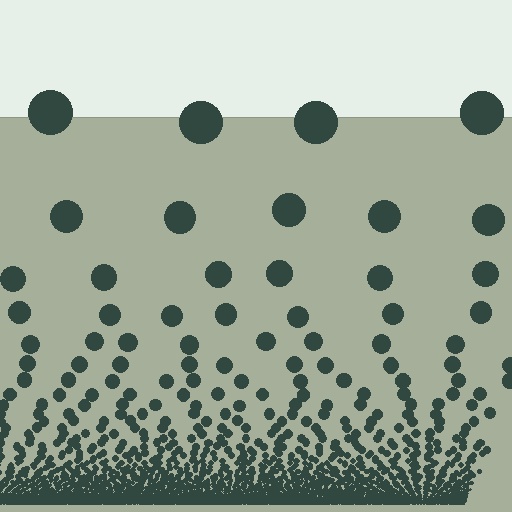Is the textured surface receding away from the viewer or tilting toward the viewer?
The surface appears to tilt toward the viewer. Texture elements get larger and sparser toward the top.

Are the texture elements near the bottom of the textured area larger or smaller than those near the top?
Smaller. The gradient is inverted — elements near the bottom are smaller and denser.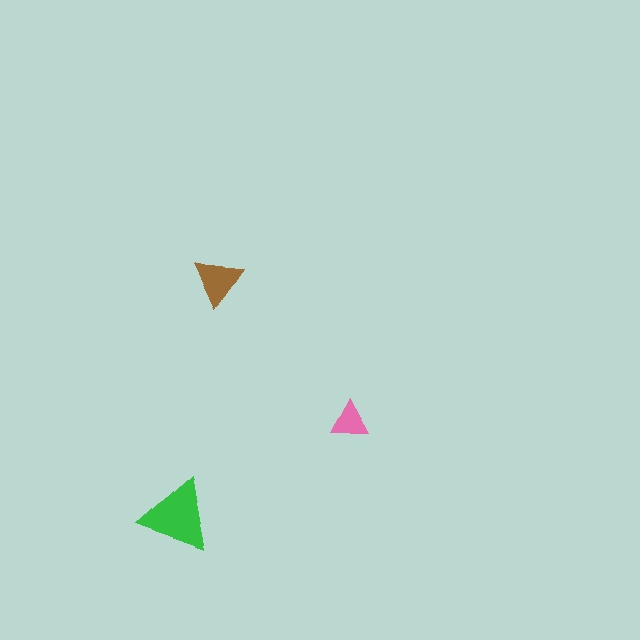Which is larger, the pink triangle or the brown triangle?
The brown one.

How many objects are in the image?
There are 3 objects in the image.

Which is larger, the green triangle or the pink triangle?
The green one.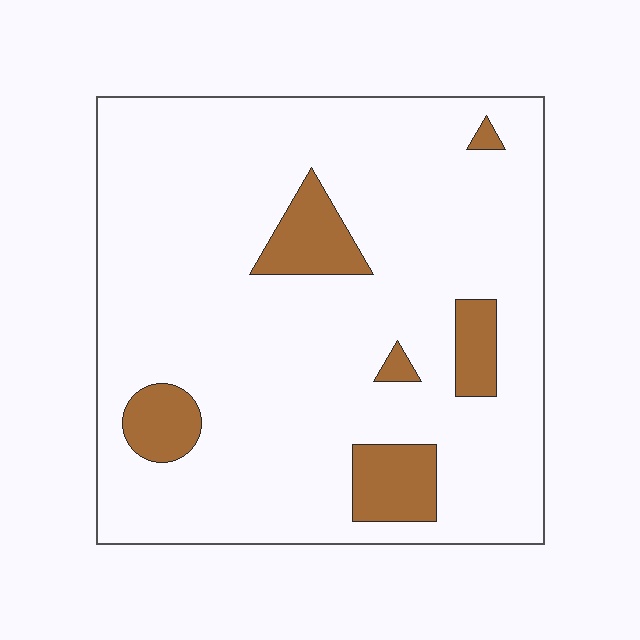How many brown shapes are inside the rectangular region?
6.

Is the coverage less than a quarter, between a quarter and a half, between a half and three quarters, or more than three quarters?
Less than a quarter.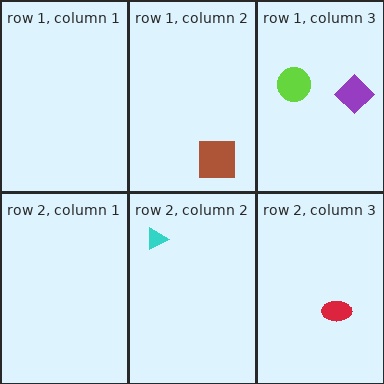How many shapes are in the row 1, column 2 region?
1.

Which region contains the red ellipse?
The row 2, column 3 region.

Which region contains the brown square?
The row 1, column 2 region.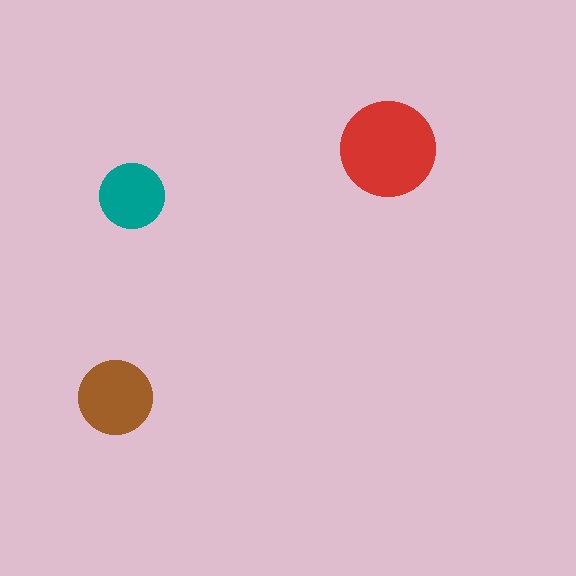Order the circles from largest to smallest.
the red one, the brown one, the teal one.